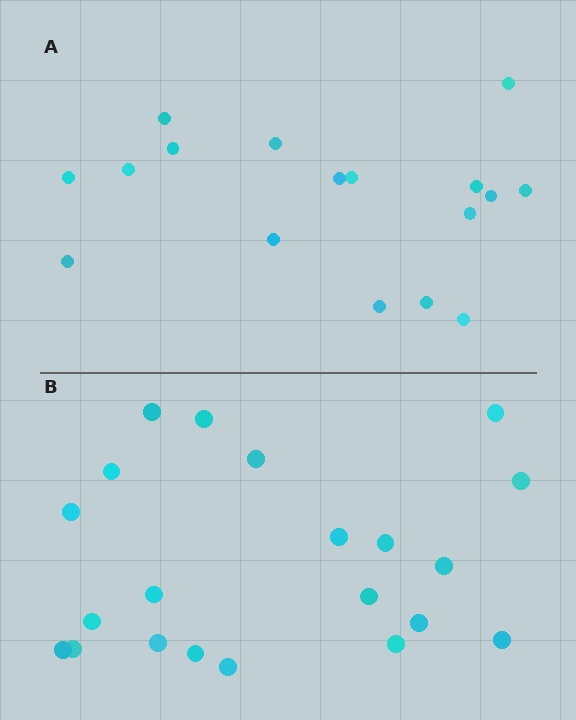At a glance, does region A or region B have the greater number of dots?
Region B (the bottom region) has more dots.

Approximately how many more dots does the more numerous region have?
Region B has about 4 more dots than region A.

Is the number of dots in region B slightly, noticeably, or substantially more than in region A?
Region B has only slightly more — the two regions are fairly close. The ratio is roughly 1.2 to 1.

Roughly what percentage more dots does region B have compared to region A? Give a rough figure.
About 25% more.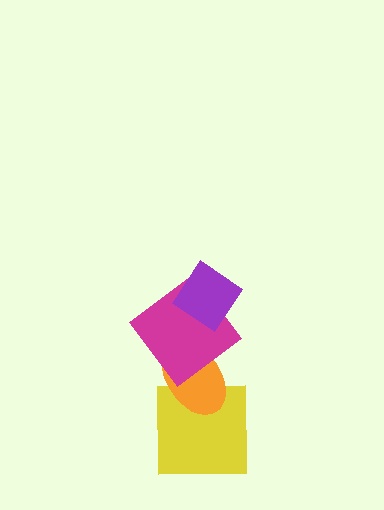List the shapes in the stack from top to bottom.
From top to bottom: the purple diamond, the magenta diamond, the orange ellipse, the yellow square.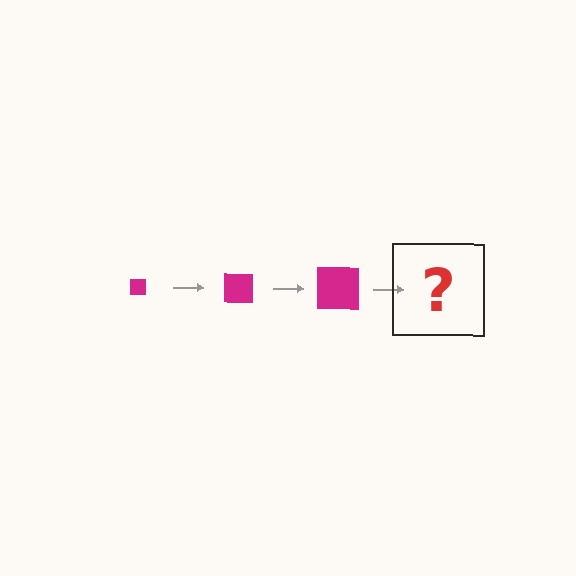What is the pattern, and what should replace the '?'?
The pattern is that the square gets progressively larger each step. The '?' should be a magenta square, larger than the previous one.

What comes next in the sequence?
The next element should be a magenta square, larger than the previous one.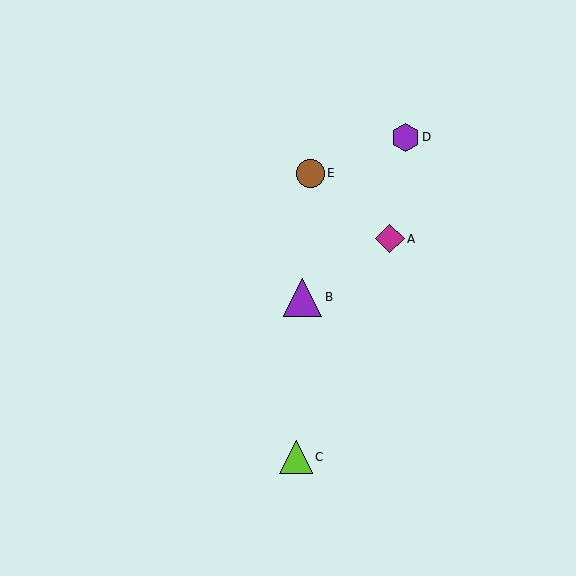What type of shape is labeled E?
Shape E is a brown circle.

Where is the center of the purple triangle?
The center of the purple triangle is at (303, 297).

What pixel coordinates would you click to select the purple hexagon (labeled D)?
Click at (405, 137) to select the purple hexagon D.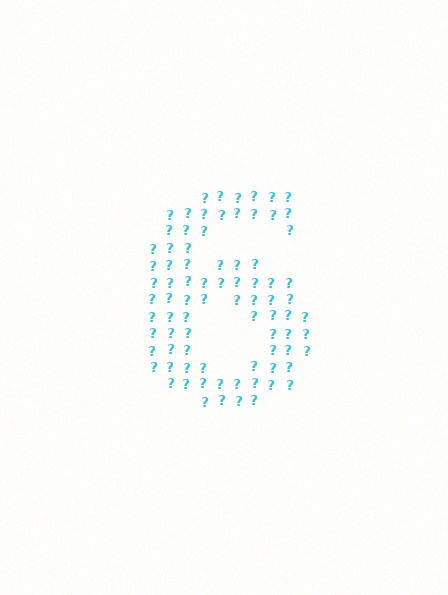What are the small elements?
The small elements are question marks.